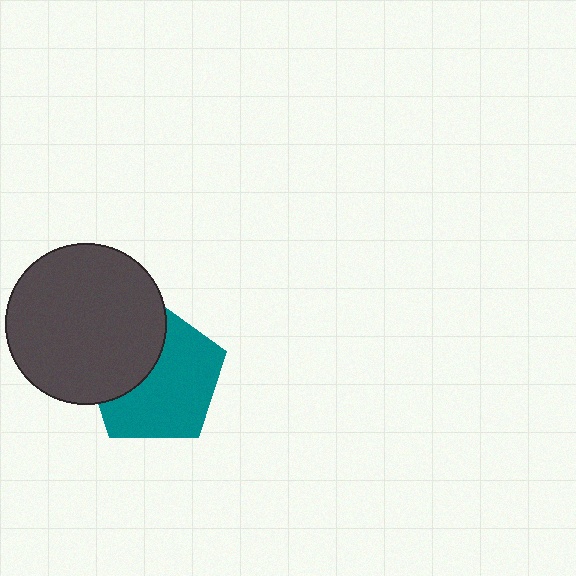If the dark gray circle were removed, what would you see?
You would see the complete teal pentagon.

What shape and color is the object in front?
The object in front is a dark gray circle.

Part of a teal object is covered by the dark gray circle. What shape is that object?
It is a pentagon.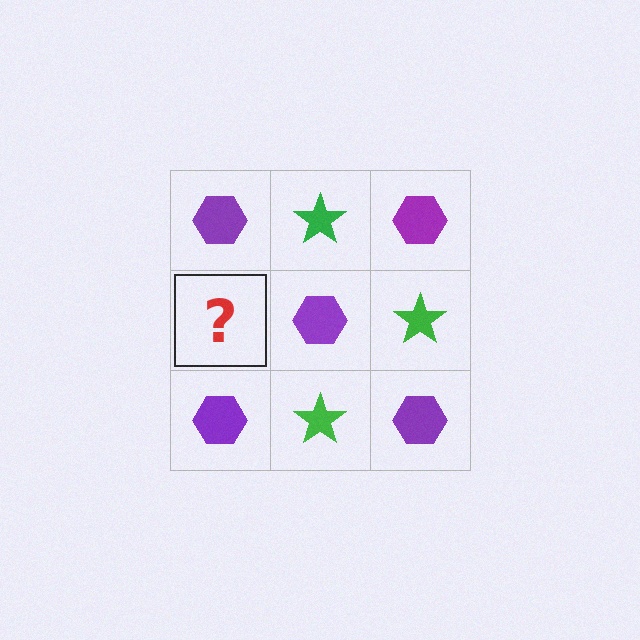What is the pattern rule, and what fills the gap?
The rule is that it alternates purple hexagon and green star in a checkerboard pattern. The gap should be filled with a green star.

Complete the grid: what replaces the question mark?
The question mark should be replaced with a green star.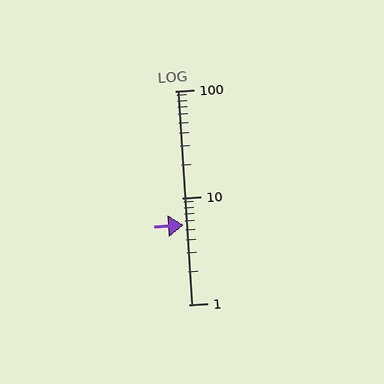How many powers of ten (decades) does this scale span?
The scale spans 2 decades, from 1 to 100.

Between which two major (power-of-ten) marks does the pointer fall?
The pointer is between 1 and 10.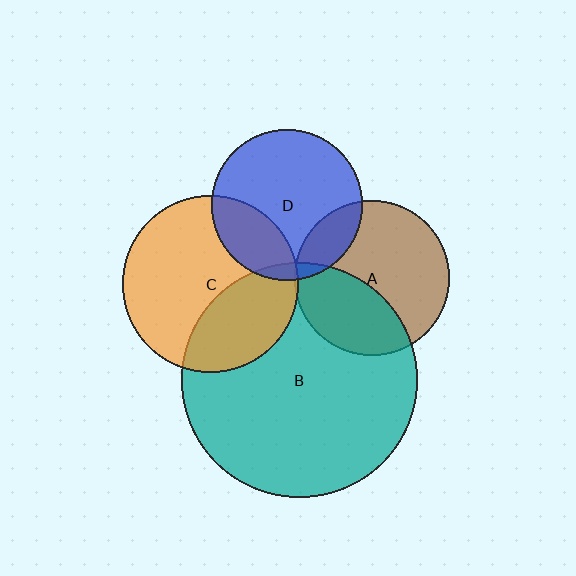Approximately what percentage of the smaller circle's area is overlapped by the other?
Approximately 5%.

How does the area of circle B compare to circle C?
Approximately 1.8 times.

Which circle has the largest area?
Circle B (teal).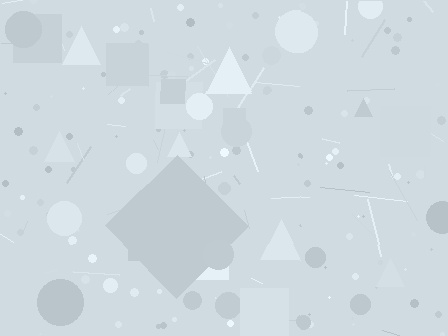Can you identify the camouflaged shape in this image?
The camouflaged shape is a diamond.